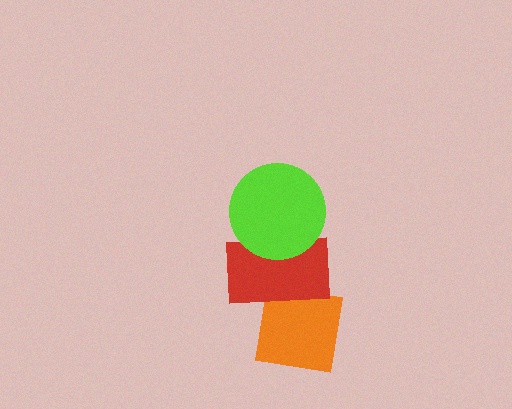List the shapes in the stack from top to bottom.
From top to bottom: the lime circle, the red rectangle, the orange square.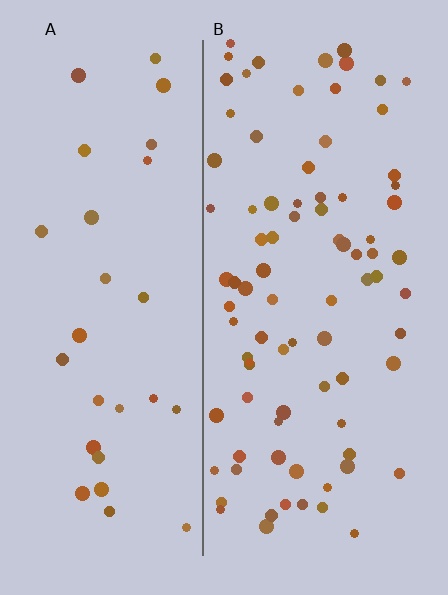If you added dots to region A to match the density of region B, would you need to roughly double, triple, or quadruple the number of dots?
Approximately triple.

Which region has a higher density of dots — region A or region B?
B (the right).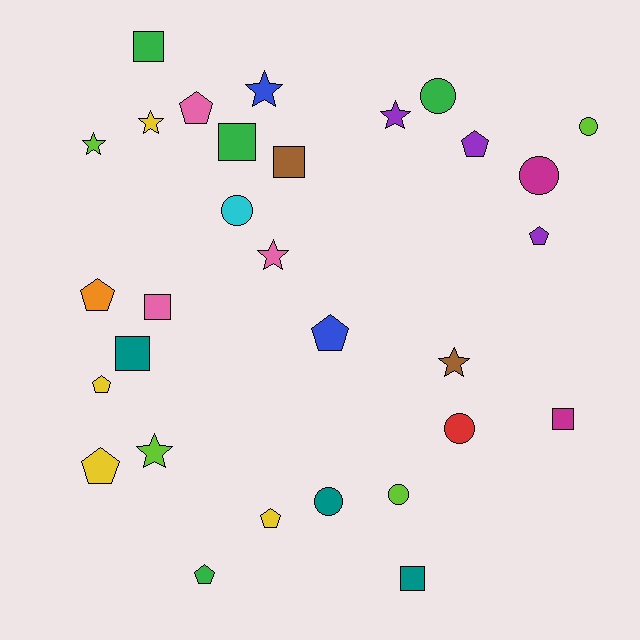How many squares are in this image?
There are 7 squares.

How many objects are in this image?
There are 30 objects.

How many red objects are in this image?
There is 1 red object.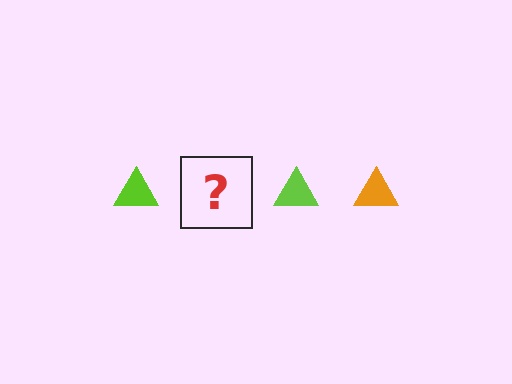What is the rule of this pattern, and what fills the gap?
The rule is that the pattern cycles through lime, orange triangles. The gap should be filled with an orange triangle.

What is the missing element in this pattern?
The missing element is an orange triangle.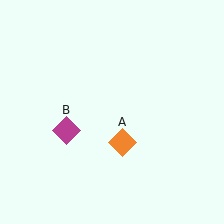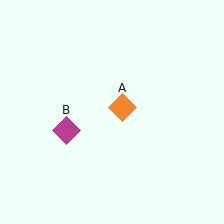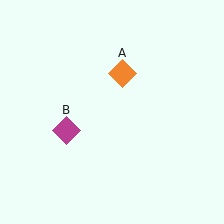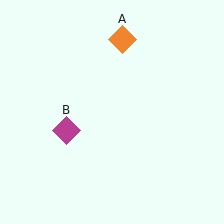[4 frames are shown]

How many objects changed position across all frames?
1 object changed position: orange diamond (object A).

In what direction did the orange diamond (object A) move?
The orange diamond (object A) moved up.